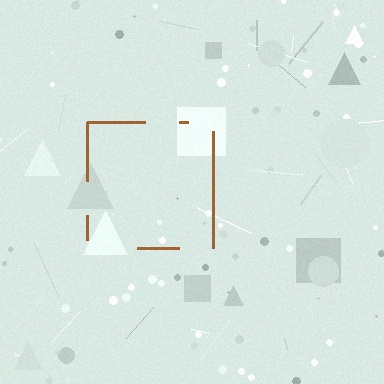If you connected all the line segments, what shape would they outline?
They would outline a square.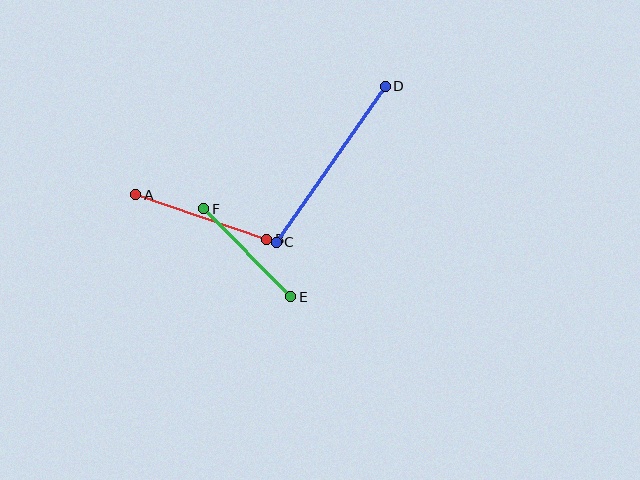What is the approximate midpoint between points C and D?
The midpoint is at approximately (331, 164) pixels.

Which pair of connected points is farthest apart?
Points C and D are farthest apart.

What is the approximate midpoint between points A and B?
The midpoint is at approximately (201, 217) pixels.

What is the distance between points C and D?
The distance is approximately 190 pixels.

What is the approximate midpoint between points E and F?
The midpoint is at approximately (247, 253) pixels.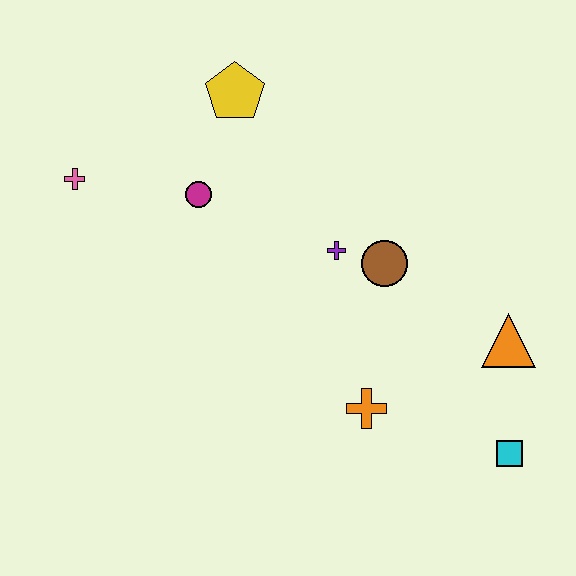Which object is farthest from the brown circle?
The pink cross is farthest from the brown circle.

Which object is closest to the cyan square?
The orange triangle is closest to the cyan square.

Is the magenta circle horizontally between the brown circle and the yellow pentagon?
No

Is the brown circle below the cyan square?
No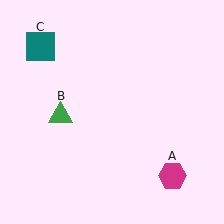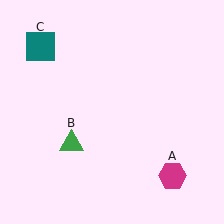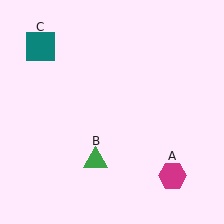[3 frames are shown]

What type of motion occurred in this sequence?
The green triangle (object B) rotated counterclockwise around the center of the scene.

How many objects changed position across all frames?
1 object changed position: green triangle (object B).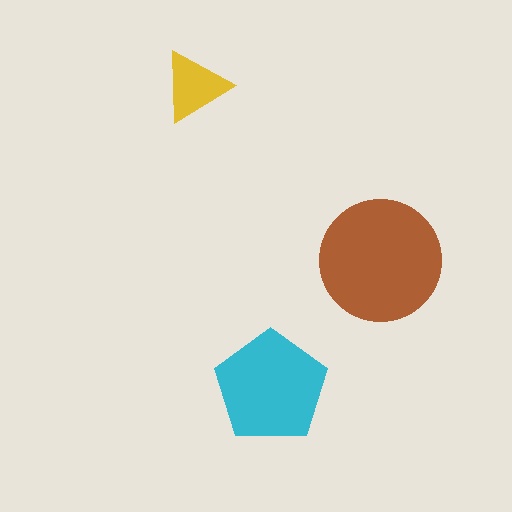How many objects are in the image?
There are 3 objects in the image.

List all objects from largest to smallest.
The brown circle, the cyan pentagon, the yellow triangle.